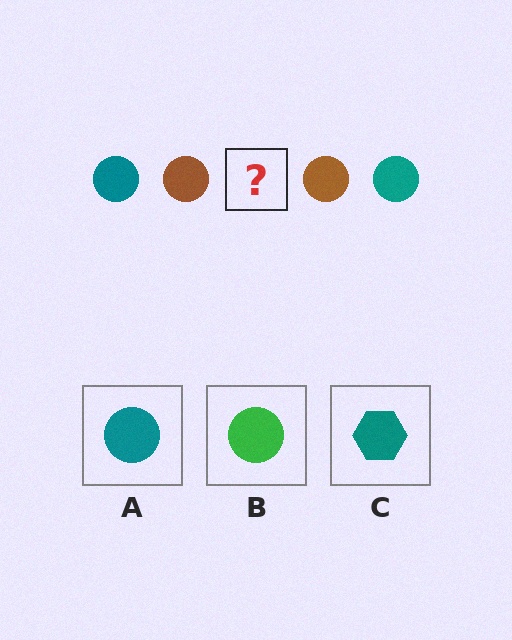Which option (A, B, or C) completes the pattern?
A.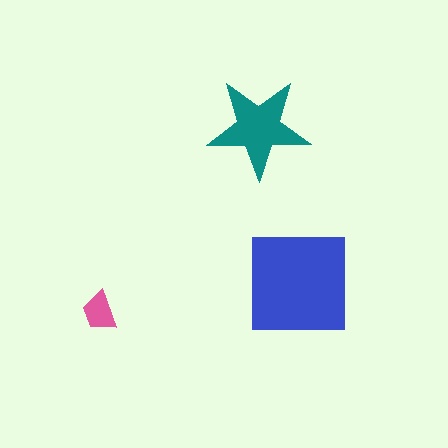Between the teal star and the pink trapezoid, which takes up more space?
The teal star.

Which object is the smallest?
The pink trapezoid.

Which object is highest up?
The teal star is topmost.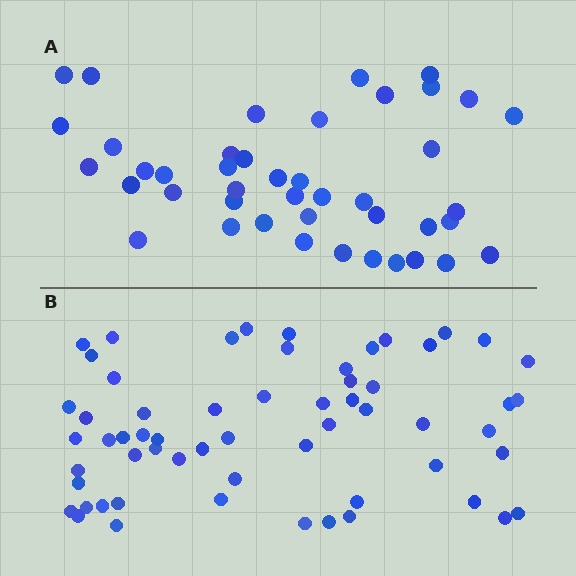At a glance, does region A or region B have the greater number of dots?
Region B (the bottom region) has more dots.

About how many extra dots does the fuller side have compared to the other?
Region B has approximately 15 more dots than region A.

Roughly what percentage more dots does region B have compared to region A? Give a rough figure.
About 40% more.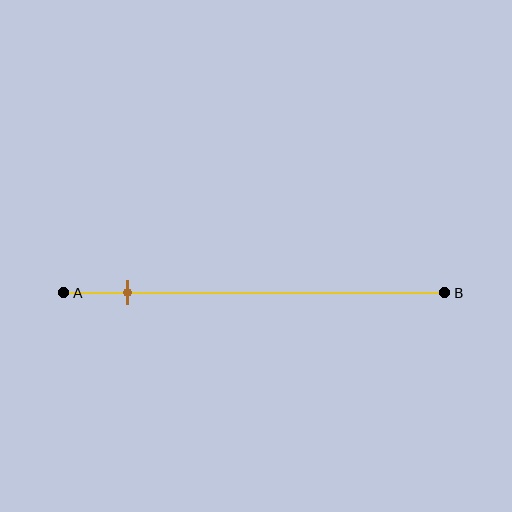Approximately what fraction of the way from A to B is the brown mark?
The brown mark is approximately 15% of the way from A to B.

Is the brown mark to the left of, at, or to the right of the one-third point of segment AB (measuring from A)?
The brown mark is to the left of the one-third point of segment AB.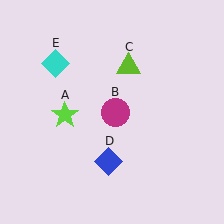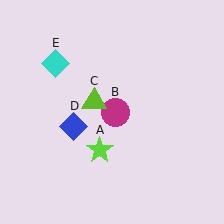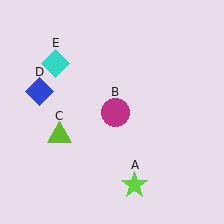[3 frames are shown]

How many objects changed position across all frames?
3 objects changed position: lime star (object A), lime triangle (object C), blue diamond (object D).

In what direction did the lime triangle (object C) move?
The lime triangle (object C) moved down and to the left.